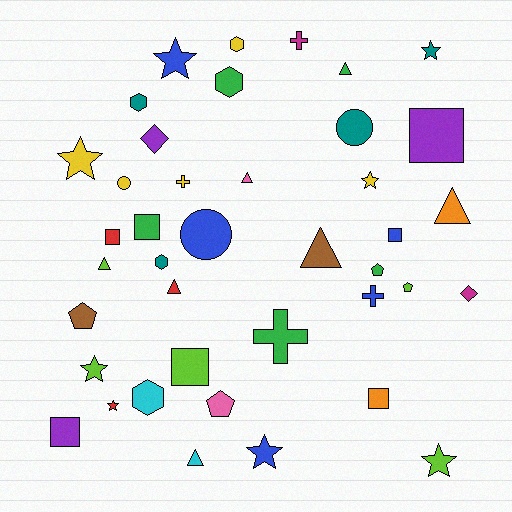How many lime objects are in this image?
There are 5 lime objects.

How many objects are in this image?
There are 40 objects.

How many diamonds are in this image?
There are 2 diamonds.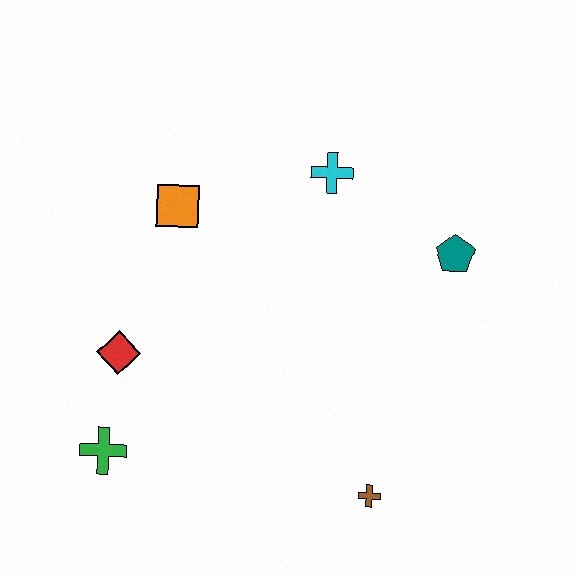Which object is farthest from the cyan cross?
The green cross is farthest from the cyan cross.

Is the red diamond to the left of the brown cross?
Yes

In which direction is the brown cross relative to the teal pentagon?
The brown cross is below the teal pentagon.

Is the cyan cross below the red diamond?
No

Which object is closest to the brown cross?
The teal pentagon is closest to the brown cross.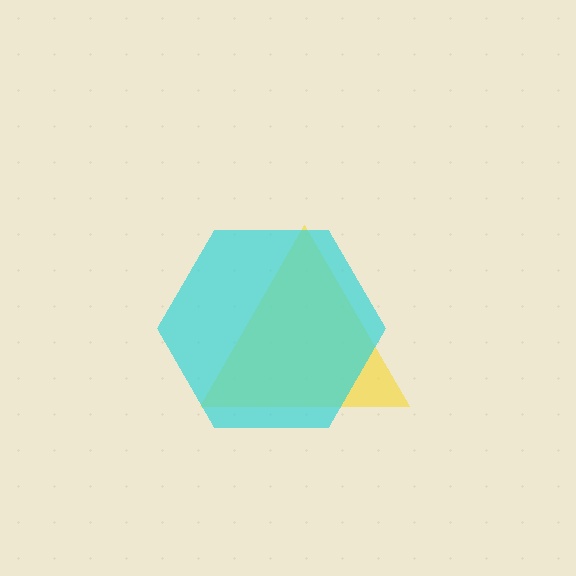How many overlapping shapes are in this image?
There are 2 overlapping shapes in the image.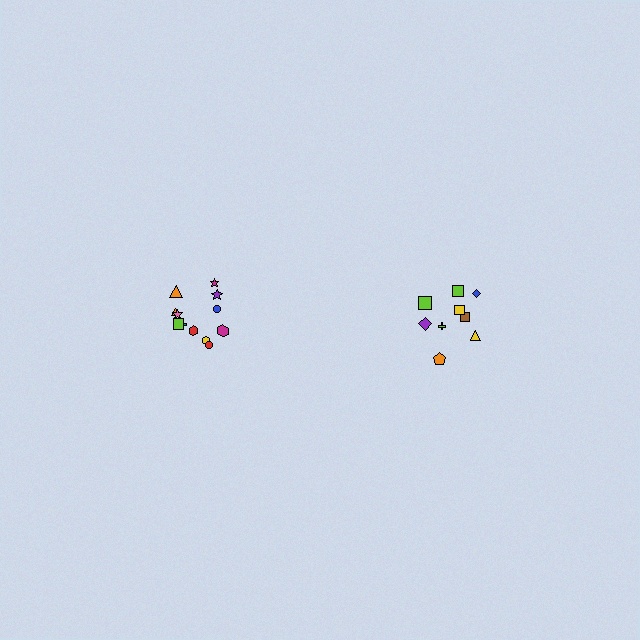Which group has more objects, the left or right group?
The left group.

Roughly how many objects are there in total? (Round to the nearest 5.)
Roughly 20 objects in total.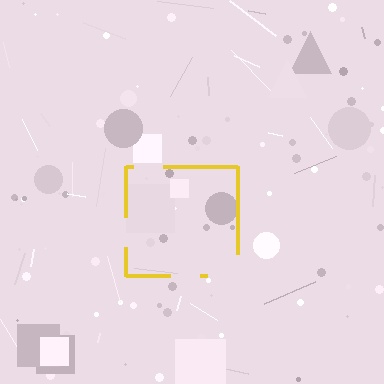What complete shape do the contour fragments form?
The contour fragments form a square.